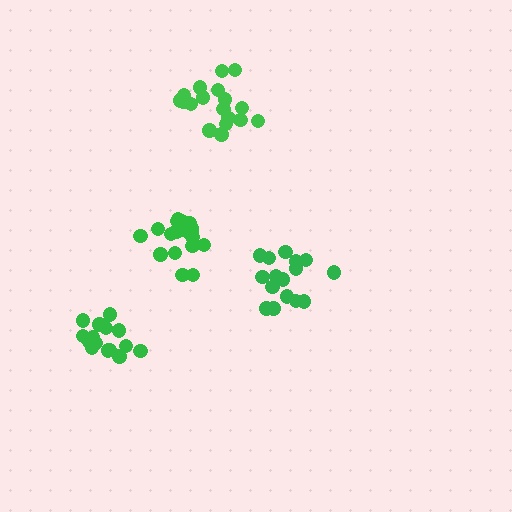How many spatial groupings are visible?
There are 4 spatial groupings.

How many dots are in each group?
Group 1: 21 dots, Group 2: 16 dots, Group 3: 15 dots, Group 4: 18 dots (70 total).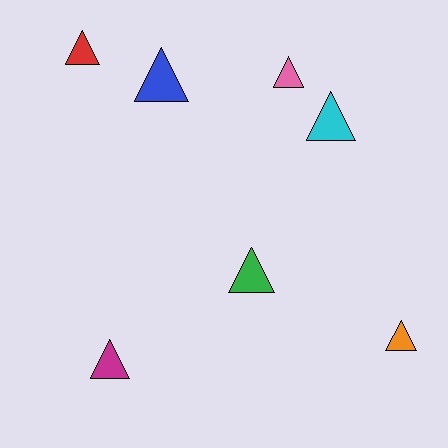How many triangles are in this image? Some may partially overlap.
There are 7 triangles.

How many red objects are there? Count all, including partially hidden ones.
There is 1 red object.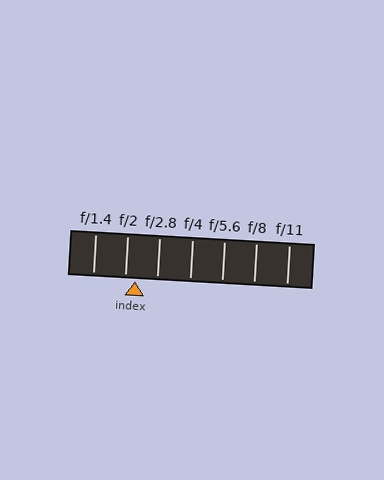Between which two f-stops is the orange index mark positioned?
The index mark is between f/2 and f/2.8.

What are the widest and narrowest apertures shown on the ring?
The widest aperture shown is f/1.4 and the narrowest is f/11.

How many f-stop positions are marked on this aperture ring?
There are 7 f-stop positions marked.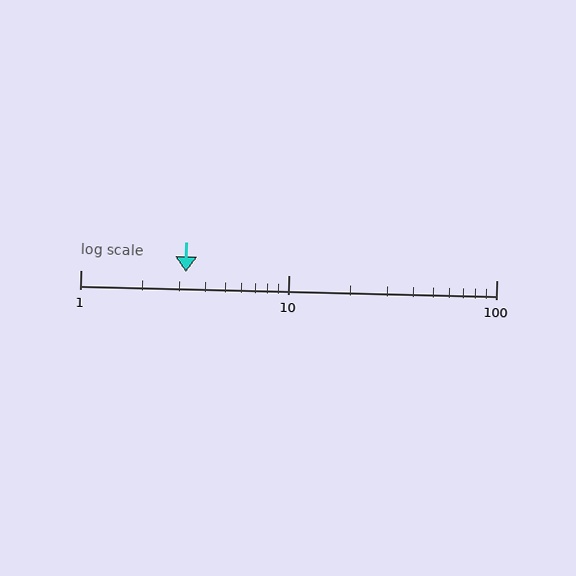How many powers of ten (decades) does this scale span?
The scale spans 2 decades, from 1 to 100.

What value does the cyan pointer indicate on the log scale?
The pointer indicates approximately 3.2.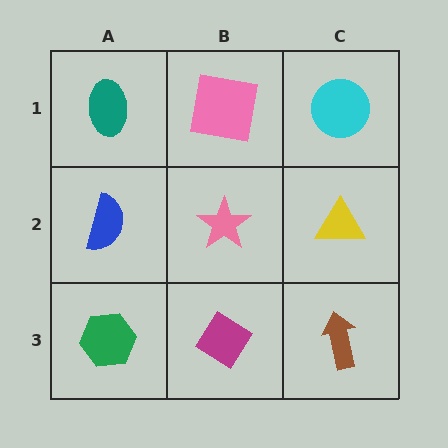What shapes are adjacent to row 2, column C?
A cyan circle (row 1, column C), a brown arrow (row 3, column C), a pink star (row 2, column B).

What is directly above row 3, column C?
A yellow triangle.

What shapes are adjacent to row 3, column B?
A pink star (row 2, column B), a green hexagon (row 3, column A), a brown arrow (row 3, column C).